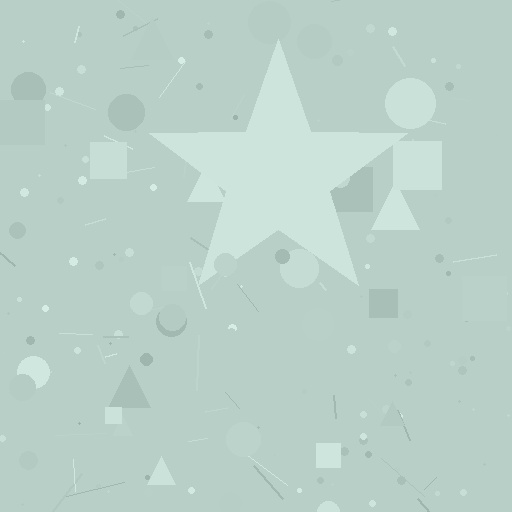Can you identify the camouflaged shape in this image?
The camouflaged shape is a star.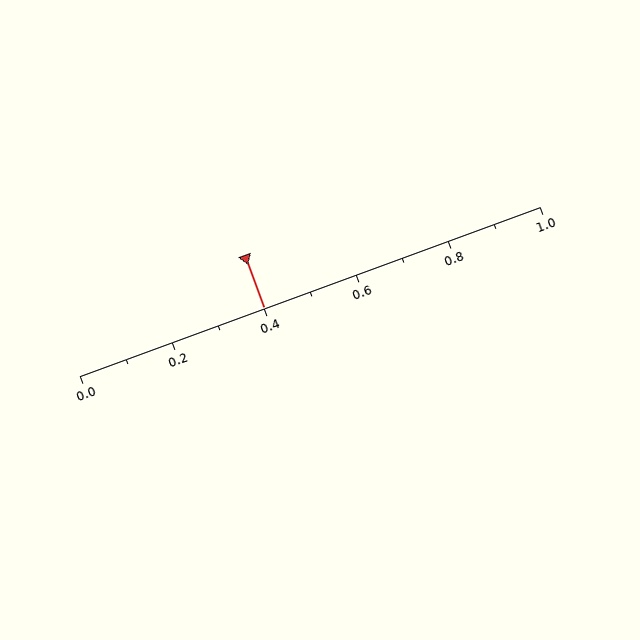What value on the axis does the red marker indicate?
The marker indicates approximately 0.4.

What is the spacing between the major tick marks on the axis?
The major ticks are spaced 0.2 apart.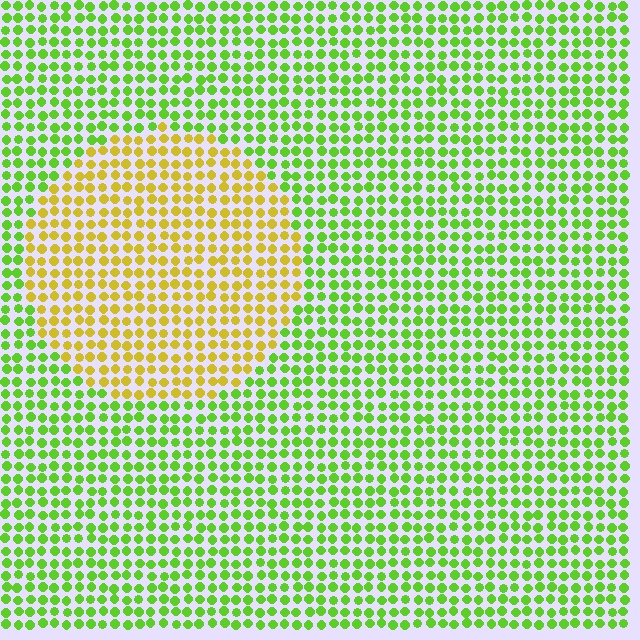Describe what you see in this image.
The image is filled with small lime elements in a uniform arrangement. A circle-shaped region is visible where the elements are tinted to a slightly different hue, forming a subtle color boundary.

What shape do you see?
I see a circle.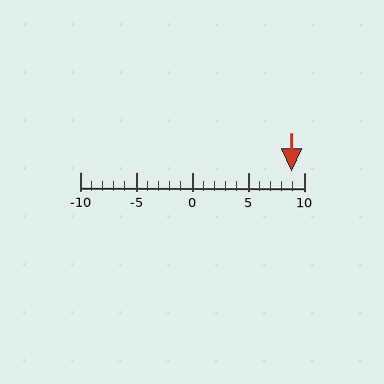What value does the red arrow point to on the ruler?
The red arrow points to approximately 9.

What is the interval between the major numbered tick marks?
The major tick marks are spaced 5 units apart.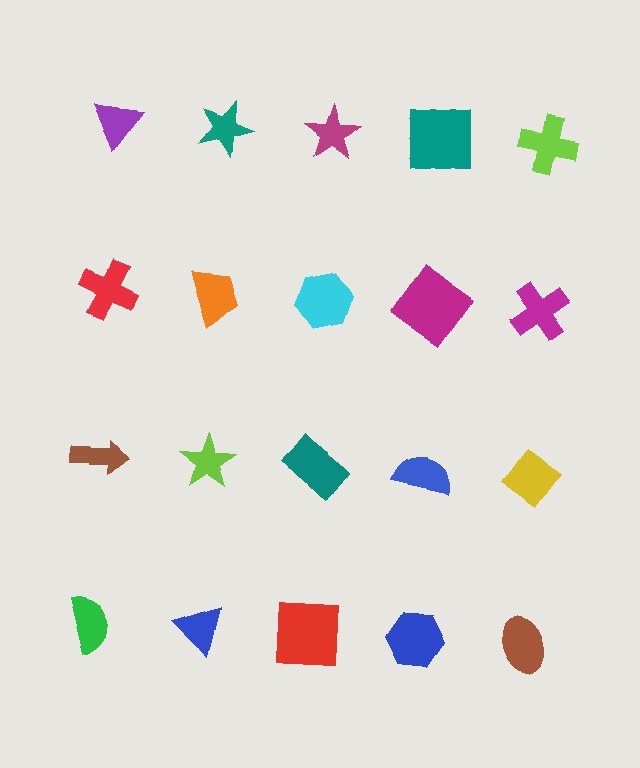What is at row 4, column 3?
A red square.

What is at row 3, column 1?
A brown arrow.